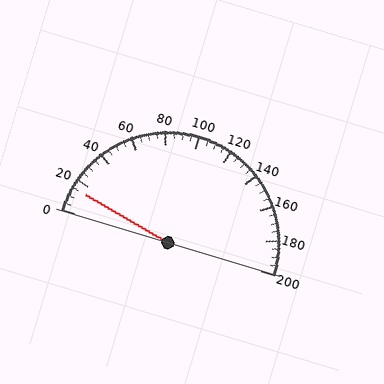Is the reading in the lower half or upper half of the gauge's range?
The reading is in the lower half of the range (0 to 200).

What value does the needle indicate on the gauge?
The needle indicates approximately 15.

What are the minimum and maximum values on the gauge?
The gauge ranges from 0 to 200.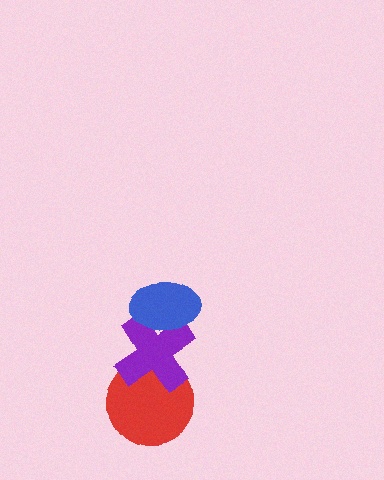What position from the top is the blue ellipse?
The blue ellipse is 1st from the top.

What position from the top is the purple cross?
The purple cross is 2nd from the top.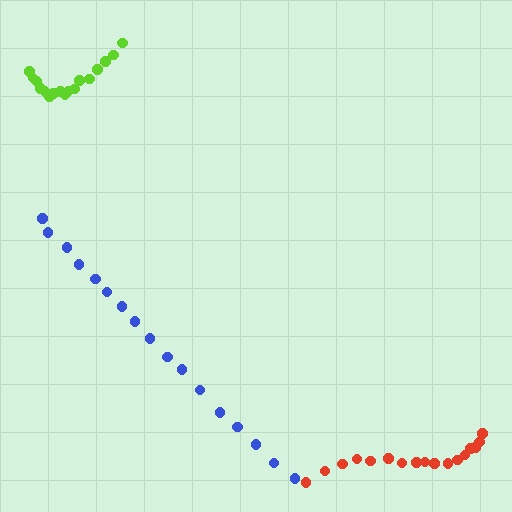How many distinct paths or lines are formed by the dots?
There are 3 distinct paths.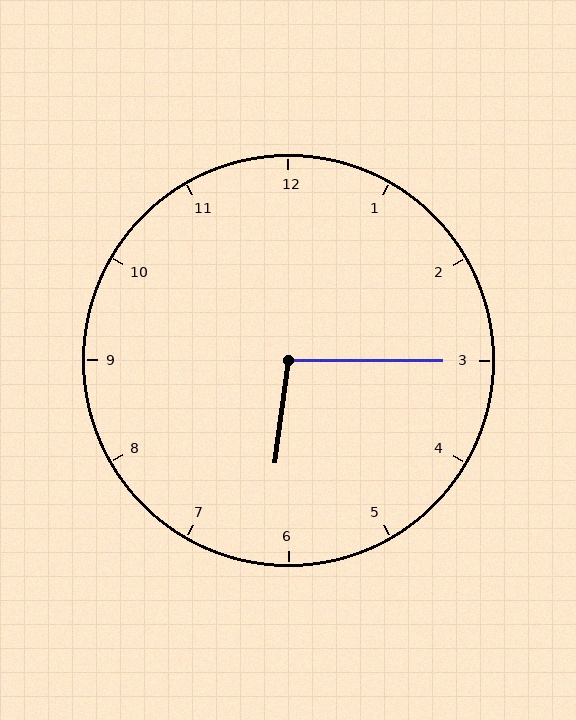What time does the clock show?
6:15.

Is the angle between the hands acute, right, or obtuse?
It is obtuse.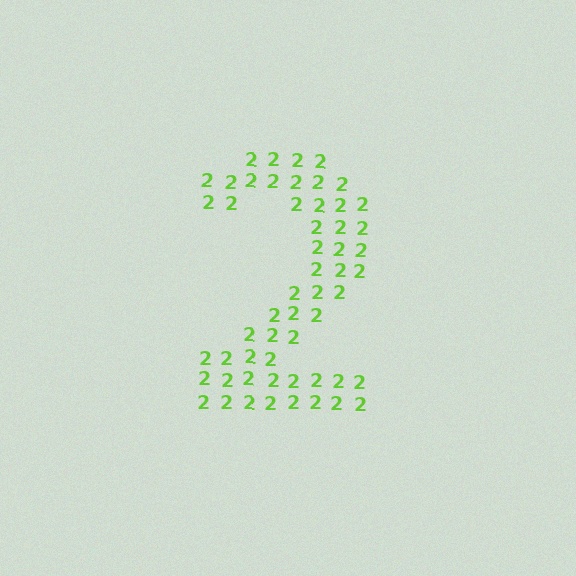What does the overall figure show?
The overall figure shows the digit 2.